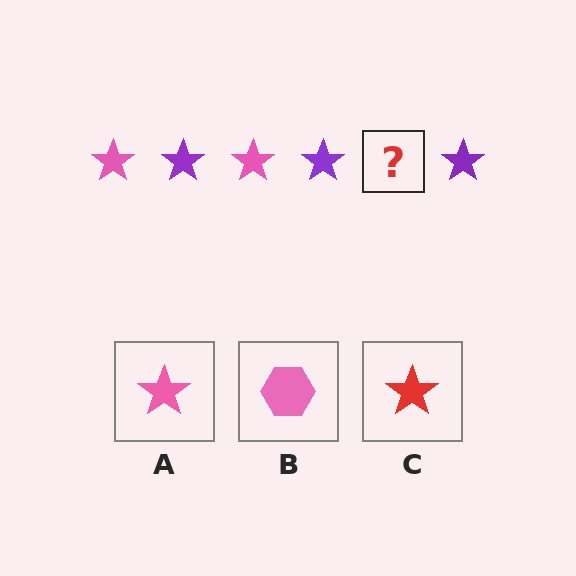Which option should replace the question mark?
Option A.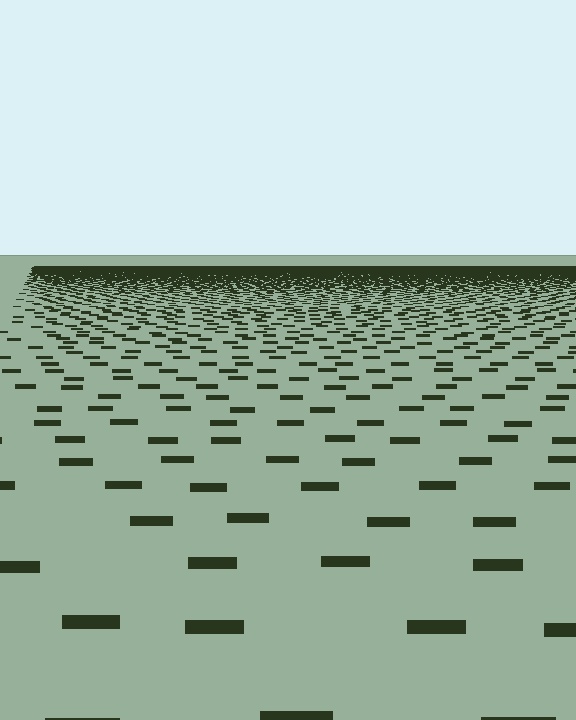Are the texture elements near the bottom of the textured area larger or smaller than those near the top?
Larger. Near the bottom, elements are closer to the viewer and appear at a bigger on-screen size.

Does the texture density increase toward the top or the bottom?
Density increases toward the top.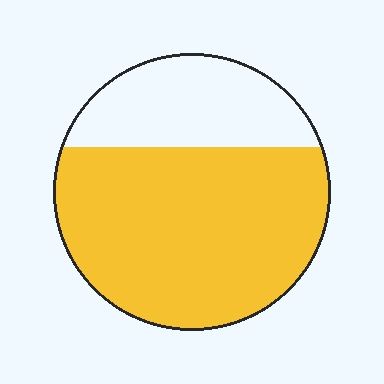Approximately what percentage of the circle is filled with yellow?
Approximately 70%.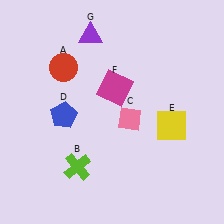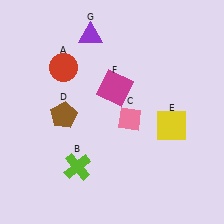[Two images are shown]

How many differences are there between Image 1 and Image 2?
There is 1 difference between the two images.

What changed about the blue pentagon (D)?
In Image 1, D is blue. In Image 2, it changed to brown.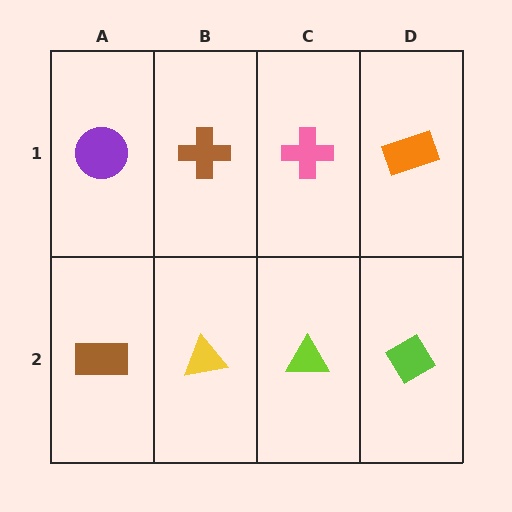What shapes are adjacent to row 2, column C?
A pink cross (row 1, column C), a yellow triangle (row 2, column B), a lime diamond (row 2, column D).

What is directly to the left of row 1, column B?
A purple circle.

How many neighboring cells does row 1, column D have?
2.